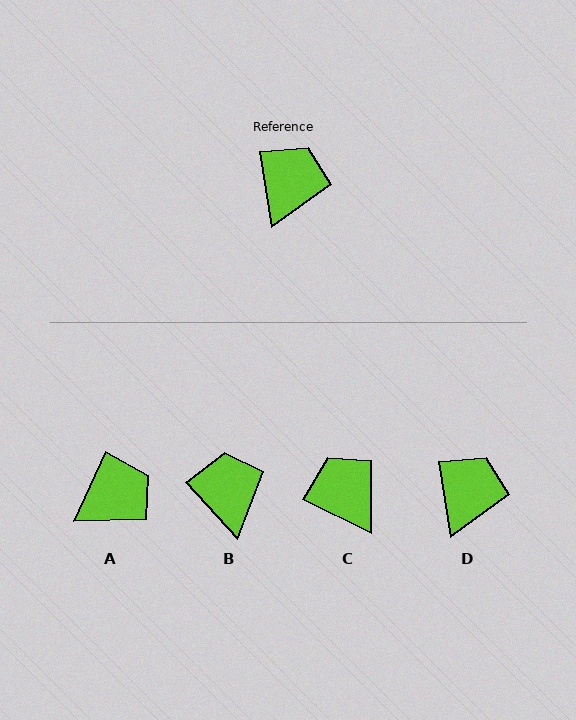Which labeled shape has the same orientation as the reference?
D.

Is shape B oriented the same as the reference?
No, it is off by about 33 degrees.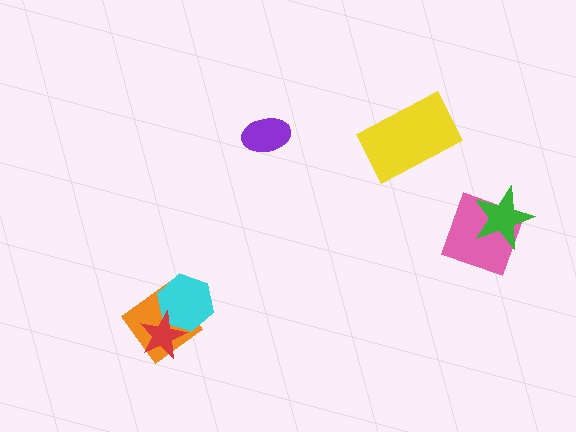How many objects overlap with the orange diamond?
2 objects overlap with the orange diamond.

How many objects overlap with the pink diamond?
1 object overlaps with the pink diamond.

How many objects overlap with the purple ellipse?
0 objects overlap with the purple ellipse.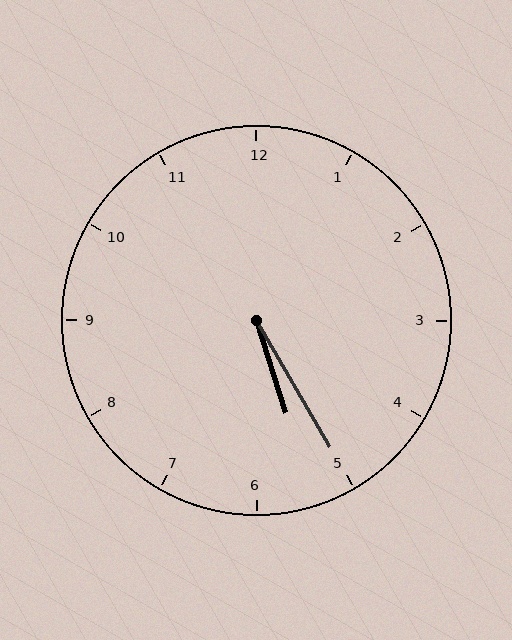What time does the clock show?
5:25.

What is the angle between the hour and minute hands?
Approximately 12 degrees.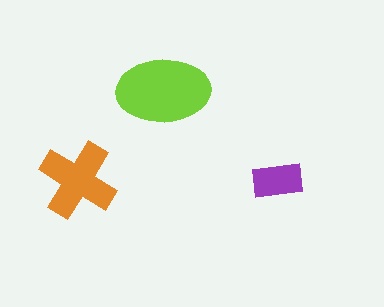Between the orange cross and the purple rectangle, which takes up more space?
The orange cross.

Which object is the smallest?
The purple rectangle.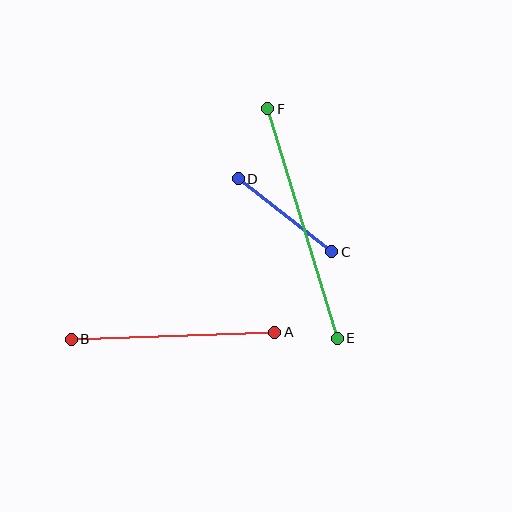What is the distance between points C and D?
The distance is approximately 119 pixels.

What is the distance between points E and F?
The distance is approximately 240 pixels.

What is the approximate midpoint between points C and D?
The midpoint is at approximately (285, 215) pixels.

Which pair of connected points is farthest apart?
Points E and F are farthest apart.